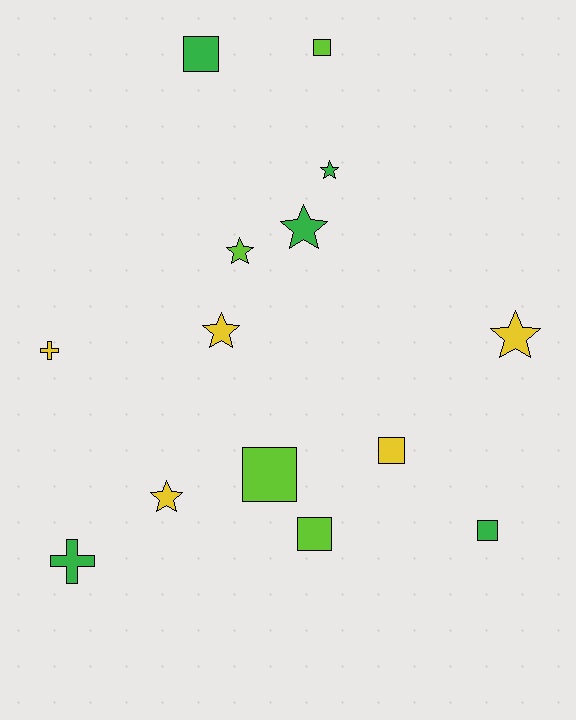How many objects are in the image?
There are 14 objects.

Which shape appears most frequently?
Star, with 6 objects.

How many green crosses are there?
There is 1 green cross.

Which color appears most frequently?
Green, with 5 objects.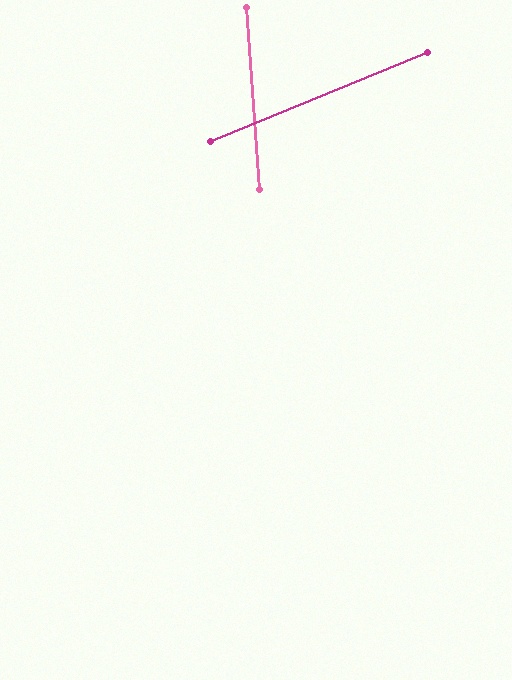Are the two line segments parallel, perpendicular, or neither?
Neither parallel nor perpendicular — they differ by about 72°.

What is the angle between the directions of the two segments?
Approximately 72 degrees.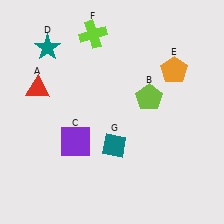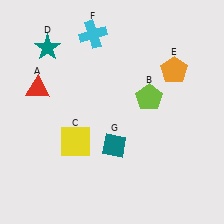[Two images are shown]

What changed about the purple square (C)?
In Image 1, C is purple. In Image 2, it changed to yellow.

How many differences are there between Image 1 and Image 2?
There are 2 differences between the two images.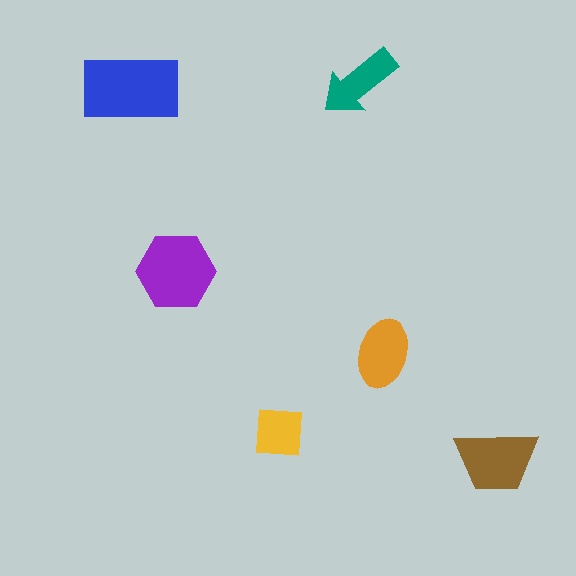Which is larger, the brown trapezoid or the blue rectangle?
The blue rectangle.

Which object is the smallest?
The yellow square.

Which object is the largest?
The blue rectangle.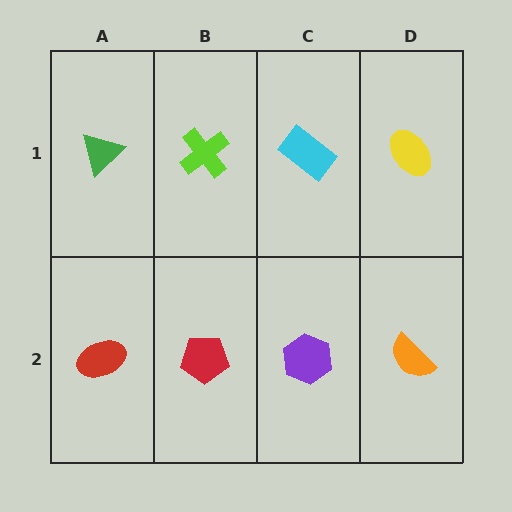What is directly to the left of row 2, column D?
A purple hexagon.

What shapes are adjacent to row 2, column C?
A cyan rectangle (row 1, column C), a red pentagon (row 2, column B), an orange semicircle (row 2, column D).